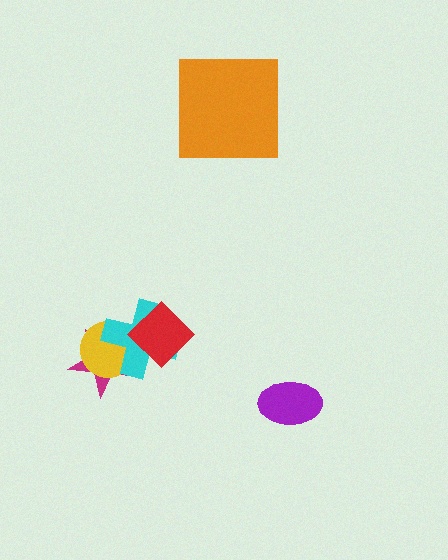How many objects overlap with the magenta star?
3 objects overlap with the magenta star.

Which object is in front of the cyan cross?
The red diamond is in front of the cyan cross.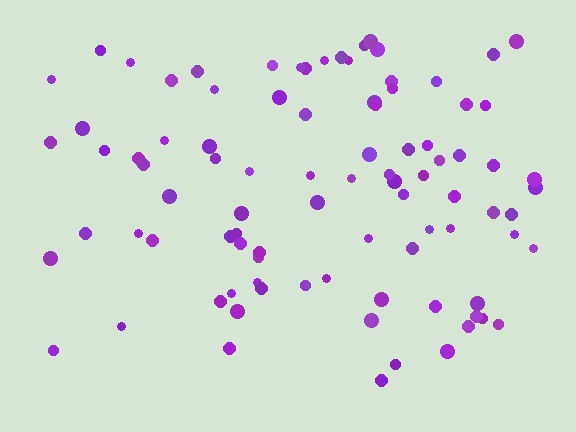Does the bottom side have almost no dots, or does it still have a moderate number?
Still a moderate number, just noticeably fewer than the top.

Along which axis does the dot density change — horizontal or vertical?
Vertical.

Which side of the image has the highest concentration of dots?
The top.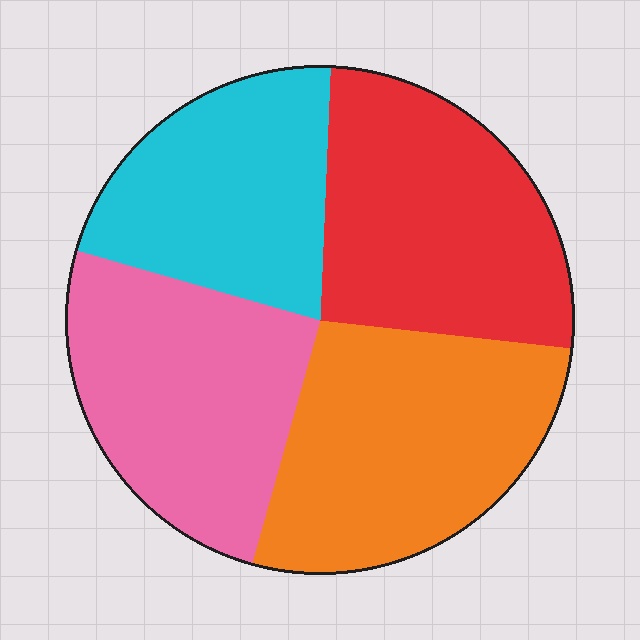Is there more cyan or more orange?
Orange.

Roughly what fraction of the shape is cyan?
Cyan covers around 20% of the shape.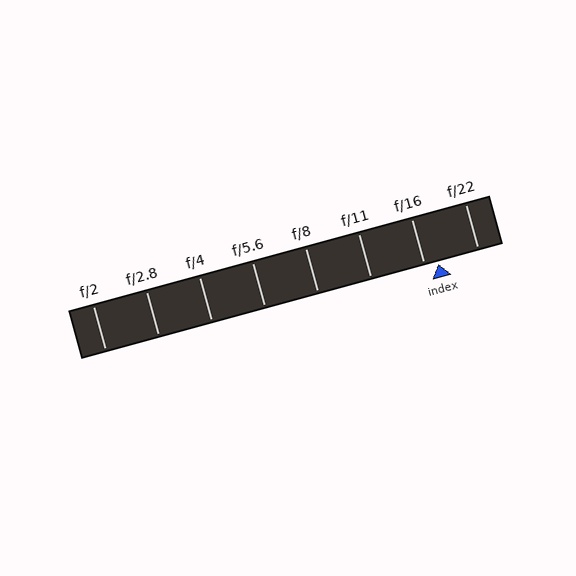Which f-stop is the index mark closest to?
The index mark is closest to f/16.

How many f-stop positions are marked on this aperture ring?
There are 8 f-stop positions marked.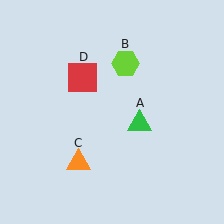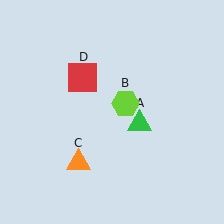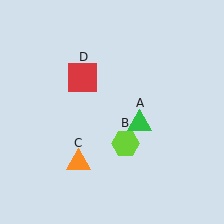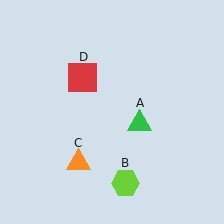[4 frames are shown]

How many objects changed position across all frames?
1 object changed position: lime hexagon (object B).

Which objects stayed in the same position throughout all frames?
Green triangle (object A) and orange triangle (object C) and red square (object D) remained stationary.